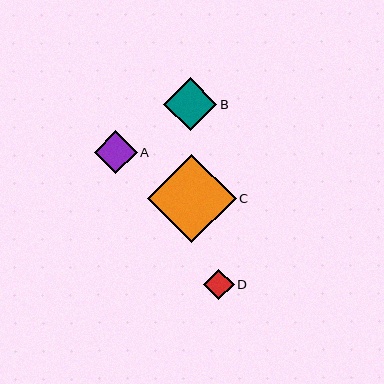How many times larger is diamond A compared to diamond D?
Diamond A is approximately 1.4 times the size of diamond D.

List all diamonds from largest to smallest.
From largest to smallest: C, B, A, D.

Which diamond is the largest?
Diamond C is the largest with a size of approximately 89 pixels.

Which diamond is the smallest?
Diamond D is the smallest with a size of approximately 30 pixels.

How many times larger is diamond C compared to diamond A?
Diamond C is approximately 2.1 times the size of diamond A.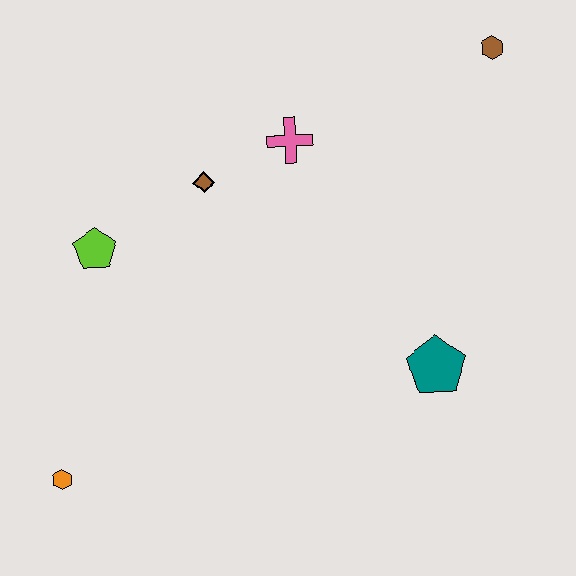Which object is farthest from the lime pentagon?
The brown hexagon is farthest from the lime pentagon.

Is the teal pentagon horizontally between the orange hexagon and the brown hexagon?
Yes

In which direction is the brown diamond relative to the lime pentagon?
The brown diamond is to the right of the lime pentagon.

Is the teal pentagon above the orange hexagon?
Yes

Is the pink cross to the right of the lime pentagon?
Yes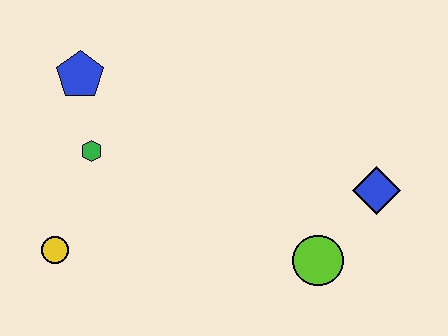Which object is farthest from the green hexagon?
The blue diamond is farthest from the green hexagon.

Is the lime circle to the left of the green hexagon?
No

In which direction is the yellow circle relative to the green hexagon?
The yellow circle is below the green hexagon.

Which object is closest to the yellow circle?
The green hexagon is closest to the yellow circle.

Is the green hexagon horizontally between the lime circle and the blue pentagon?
Yes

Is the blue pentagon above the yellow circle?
Yes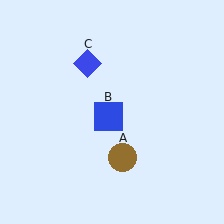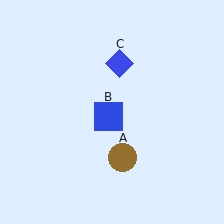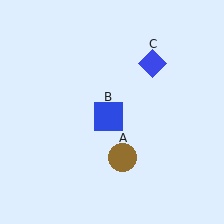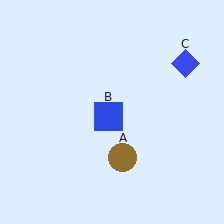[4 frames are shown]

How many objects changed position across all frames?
1 object changed position: blue diamond (object C).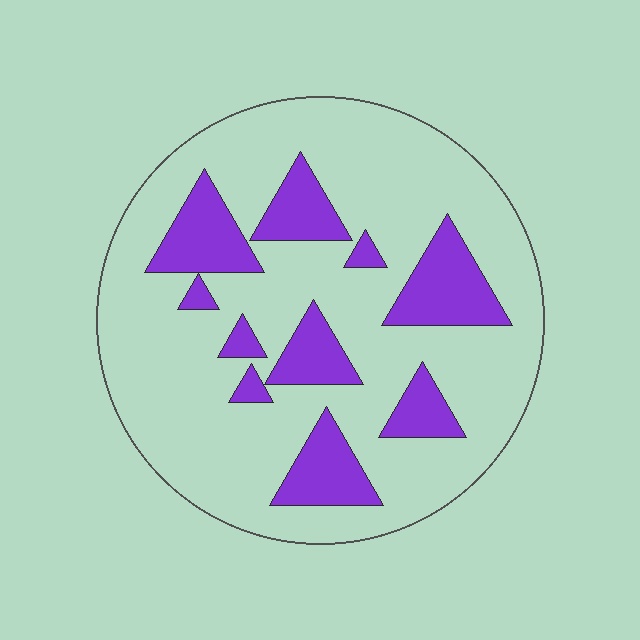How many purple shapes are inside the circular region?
10.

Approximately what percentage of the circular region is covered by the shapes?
Approximately 25%.